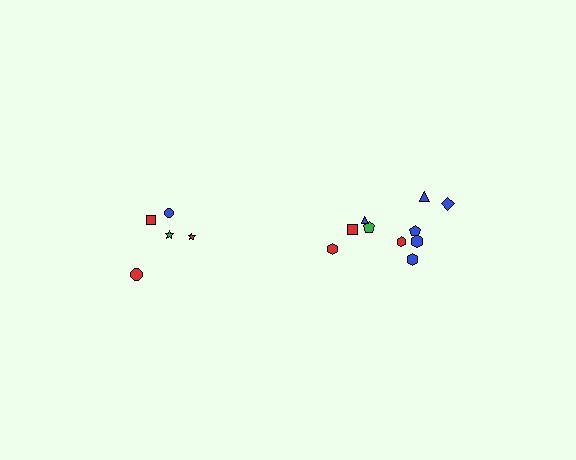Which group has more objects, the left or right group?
The right group.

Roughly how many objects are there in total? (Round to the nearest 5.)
Roughly 15 objects in total.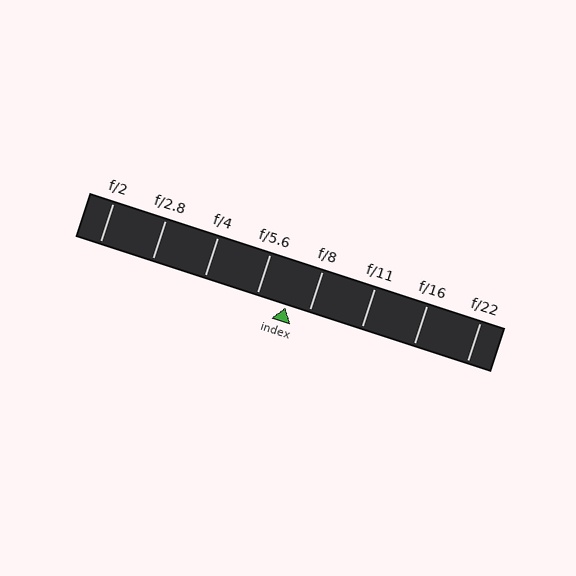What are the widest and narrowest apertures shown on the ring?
The widest aperture shown is f/2 and the narrowest is f/22.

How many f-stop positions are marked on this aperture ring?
There are 8 f-stop positions marked.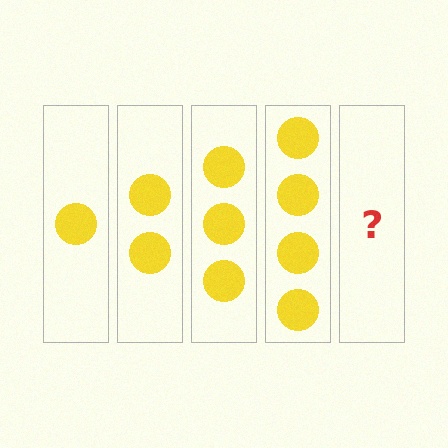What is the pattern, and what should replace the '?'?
The pattern is that each step adds one more circle. The '?' should be 5 circles.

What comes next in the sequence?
The next element should be 5 circles.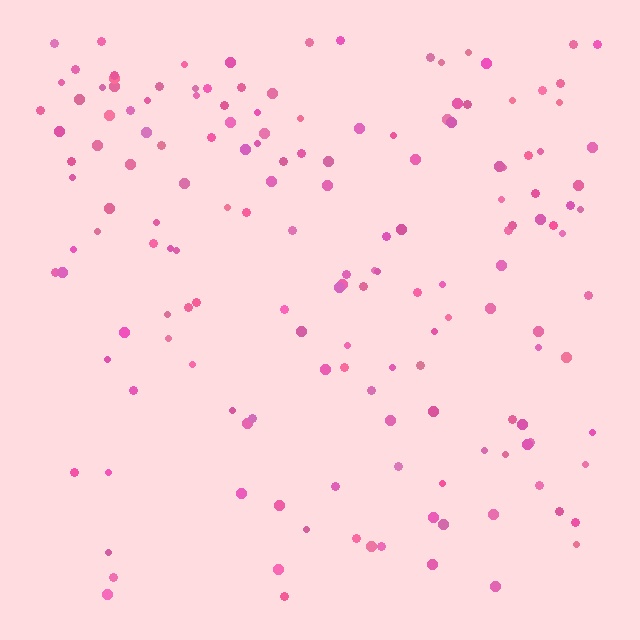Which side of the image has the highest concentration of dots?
The top.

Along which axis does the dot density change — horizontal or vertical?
Vertical.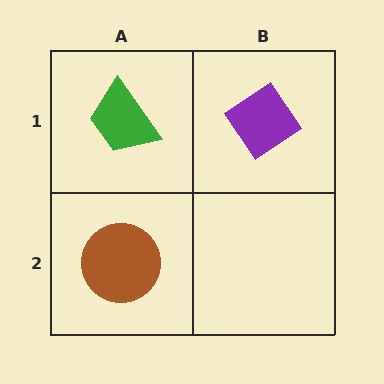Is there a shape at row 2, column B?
No, that cell is empty.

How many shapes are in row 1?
2 shapes.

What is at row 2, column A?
A brown circle.